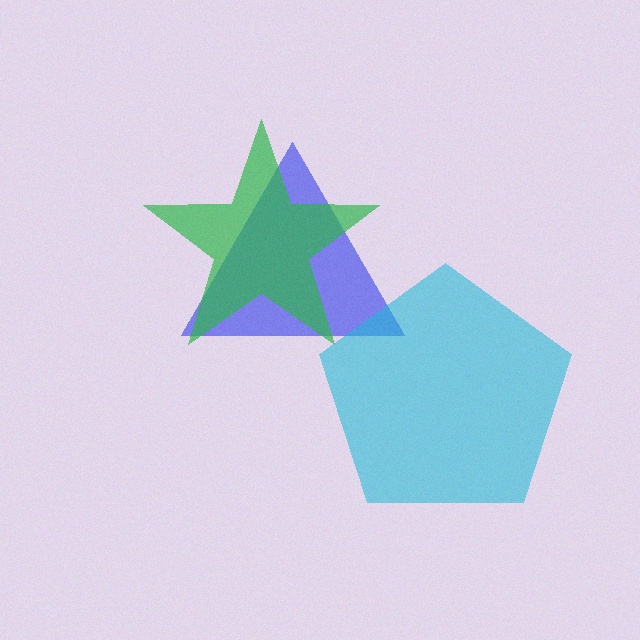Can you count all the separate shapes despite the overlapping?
Yes, there are 3 separate shapes.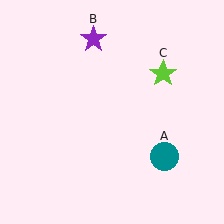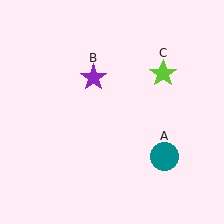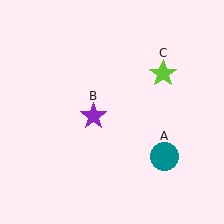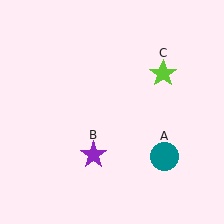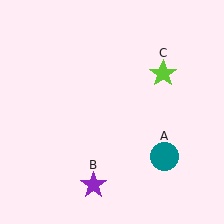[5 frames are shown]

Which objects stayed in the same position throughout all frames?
Teal circle (object A) and lime star (object C) remained stationary.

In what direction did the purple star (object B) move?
The purple star (object B) moved down.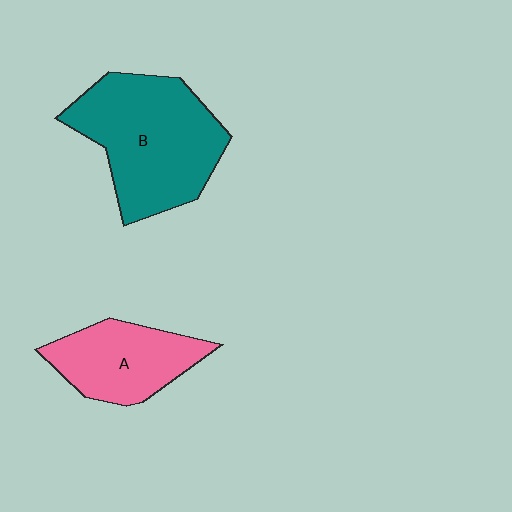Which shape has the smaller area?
Shape A (pink).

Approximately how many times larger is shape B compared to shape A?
Approximately 1.7 times.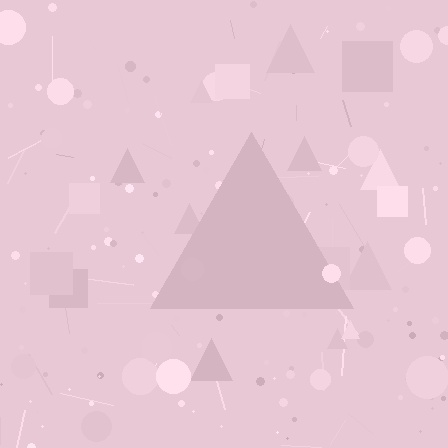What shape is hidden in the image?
A triangle is hidden in the image.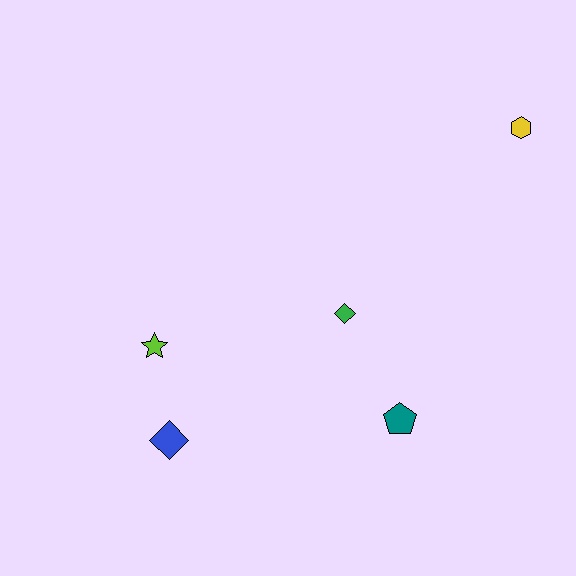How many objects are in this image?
There are 5 objects.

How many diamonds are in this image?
There are 2 diamonds.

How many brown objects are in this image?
There are no brown objects.